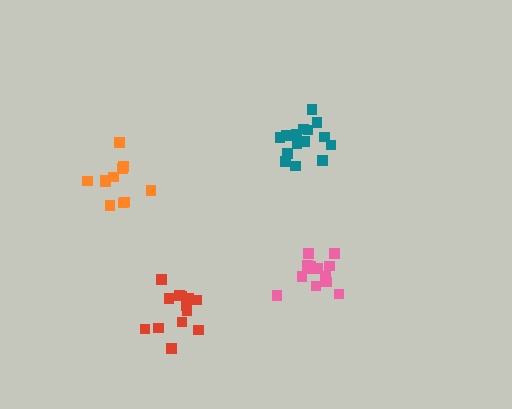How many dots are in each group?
Group 1: 11 dots, Group 2: 15 dots, Group 3: 13 dots, Group 4: 13 dots (52 total).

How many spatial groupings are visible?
There are 4 spatial groupings.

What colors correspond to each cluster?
The clusters are colored: orange, teal, red, pink.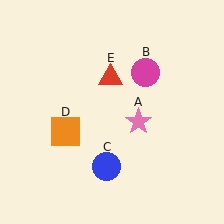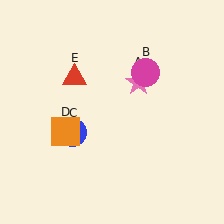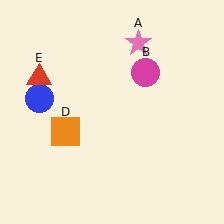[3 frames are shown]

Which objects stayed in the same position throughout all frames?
Magenta circle (object B) and orange square (object D) remained stationary.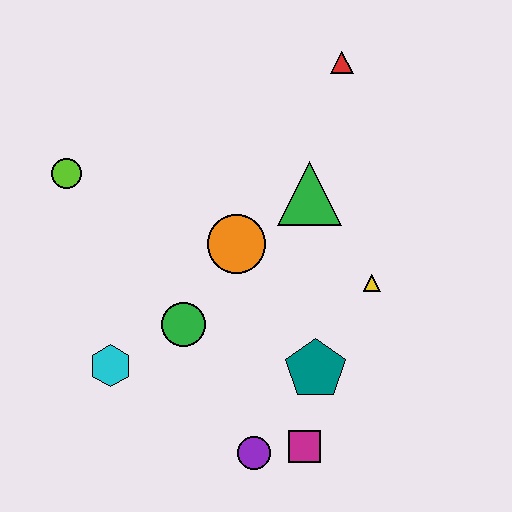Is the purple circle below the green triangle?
Yes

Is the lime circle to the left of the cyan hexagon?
Yes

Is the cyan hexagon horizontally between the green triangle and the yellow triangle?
No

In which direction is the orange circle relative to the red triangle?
The orange circle is below the red triangle.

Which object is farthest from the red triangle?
The purple circle is farthest from the red triangle.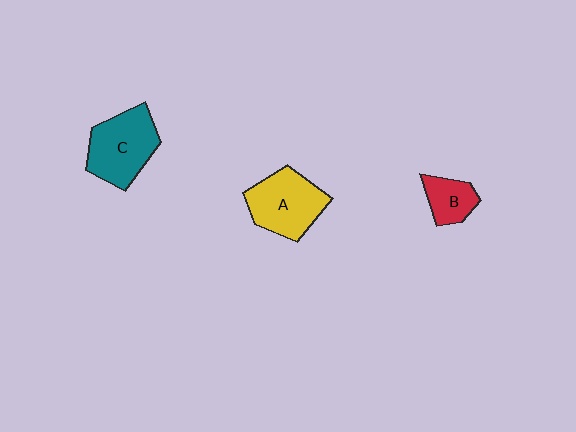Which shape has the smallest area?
Shape B (red).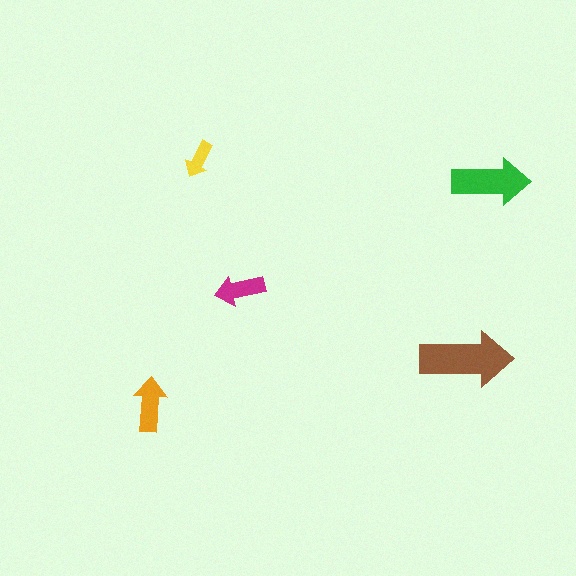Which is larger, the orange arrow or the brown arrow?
The brown one.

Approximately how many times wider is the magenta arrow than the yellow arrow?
About 1.5 times wider.